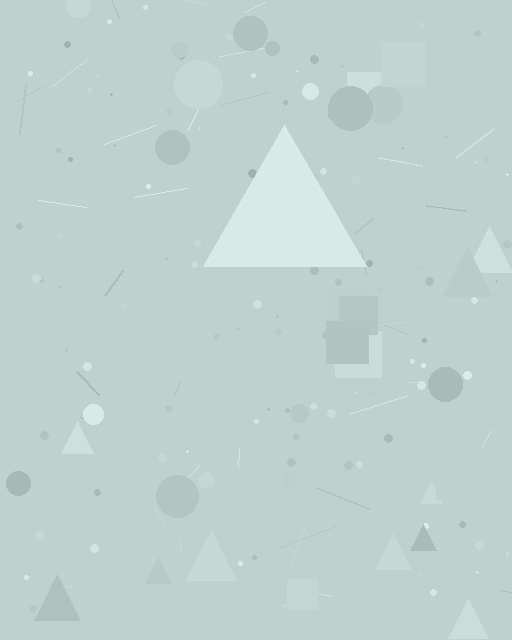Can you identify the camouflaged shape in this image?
The camouflaged shape is a triangle.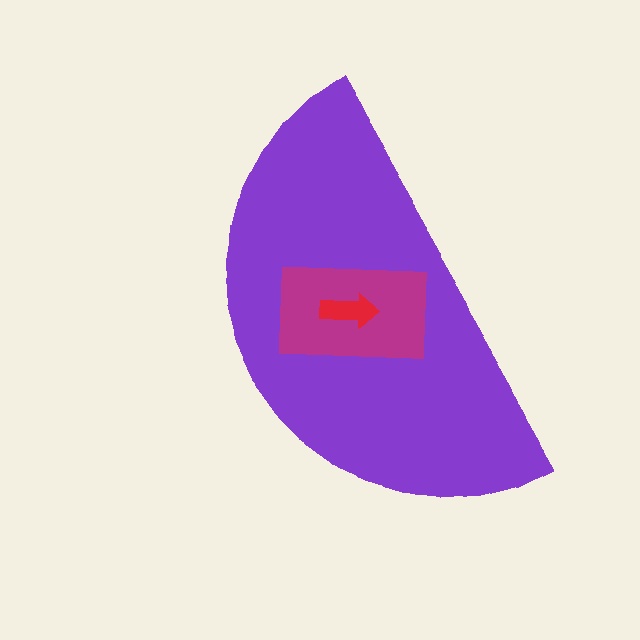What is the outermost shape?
The purple semicircle.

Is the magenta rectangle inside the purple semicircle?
Yes.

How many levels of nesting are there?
3.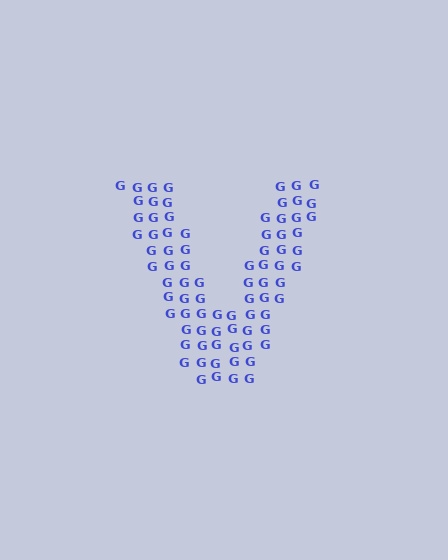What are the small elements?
The small elements are letter G's.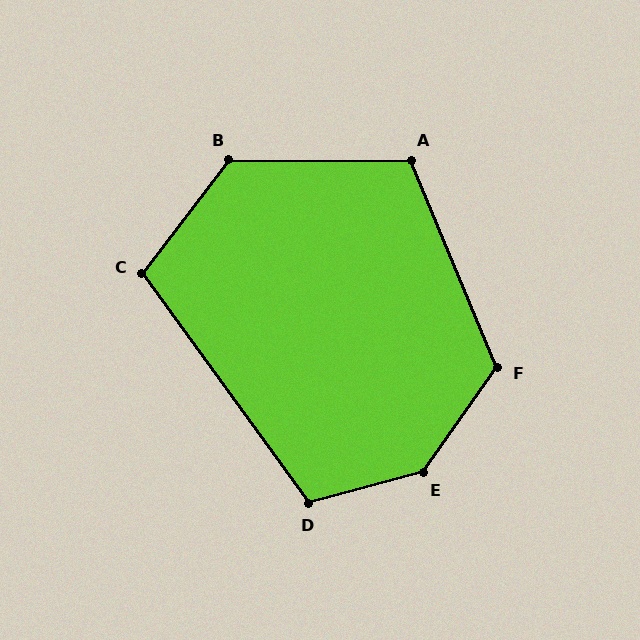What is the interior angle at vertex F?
Approximately 122 degrees (obtuse).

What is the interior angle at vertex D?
Approximately 111 degrees (obtuse).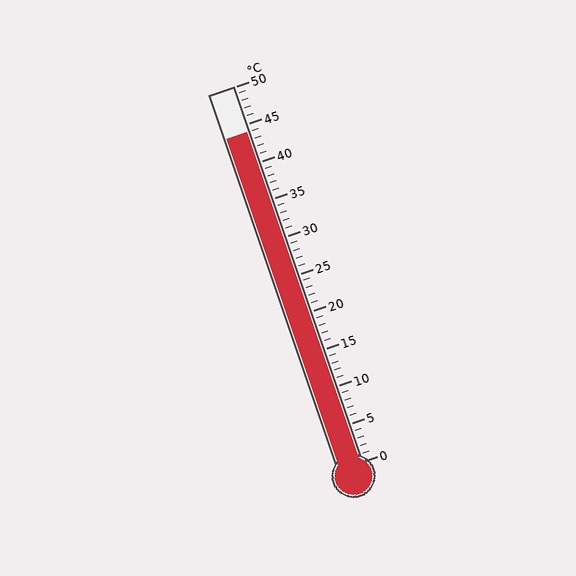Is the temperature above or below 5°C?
The temperature is above 5°C.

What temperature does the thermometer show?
The thermometer shows approximately 44°C.